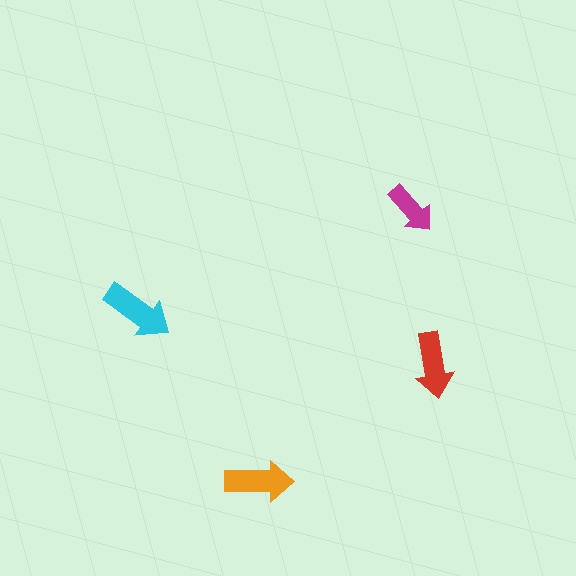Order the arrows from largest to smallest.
the cyan one, the orange one, the red one, the magenta one.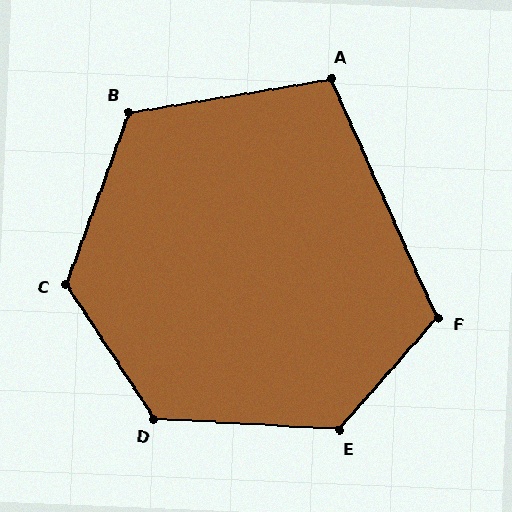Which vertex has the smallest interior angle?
A, at approximately 105 degrees.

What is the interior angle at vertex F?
Approximately 114 degrees (obtuse).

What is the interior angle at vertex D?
Approximately 126 degrees (obtuse).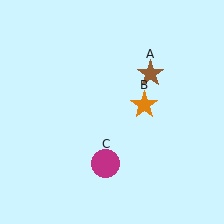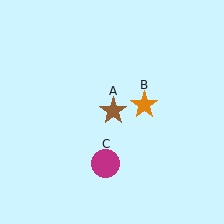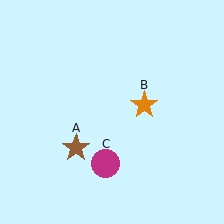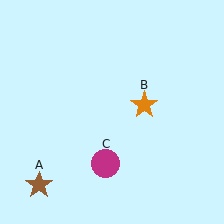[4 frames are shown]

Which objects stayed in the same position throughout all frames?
Orange star (object B) and magenta circle (object C) remained stationary.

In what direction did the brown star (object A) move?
The brown star (object A) moved down and to the left.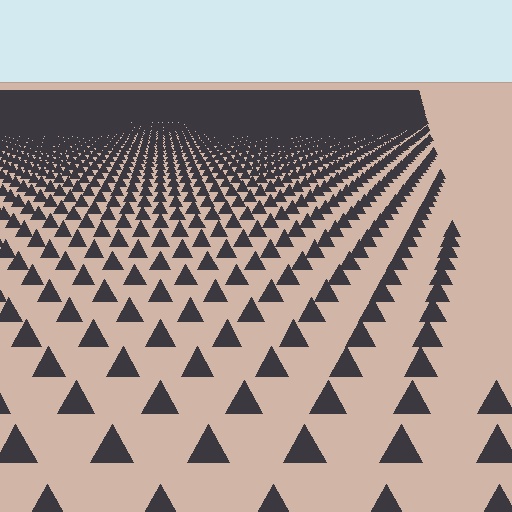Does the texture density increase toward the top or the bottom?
Density increases toward the top.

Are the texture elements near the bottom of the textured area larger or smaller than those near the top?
Larger. Near the bottom, elements are closer to the viewer and appear at a bigger on-screen size.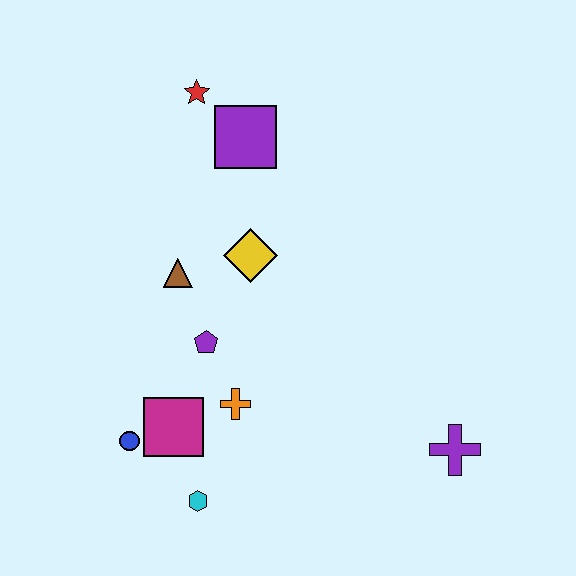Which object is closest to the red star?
The purple square is closest to the red star.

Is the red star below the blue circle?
No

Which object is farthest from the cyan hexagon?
The red star is farthest from the cyan hexagon.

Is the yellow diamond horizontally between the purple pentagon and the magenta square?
No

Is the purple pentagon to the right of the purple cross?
No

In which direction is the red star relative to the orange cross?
The red star is above the orange cross.